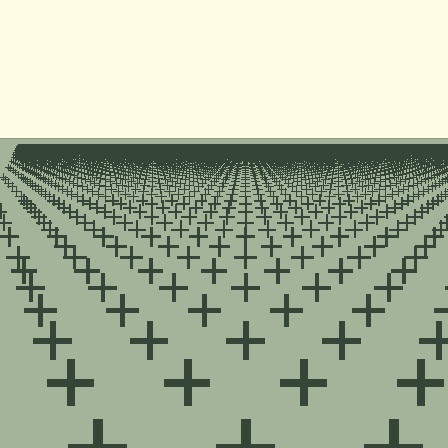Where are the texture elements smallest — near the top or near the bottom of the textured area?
Near the top.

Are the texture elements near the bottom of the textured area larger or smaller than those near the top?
Larger. Near the bottom, elements are closer to the viewer and appear at a bigger on-screen size.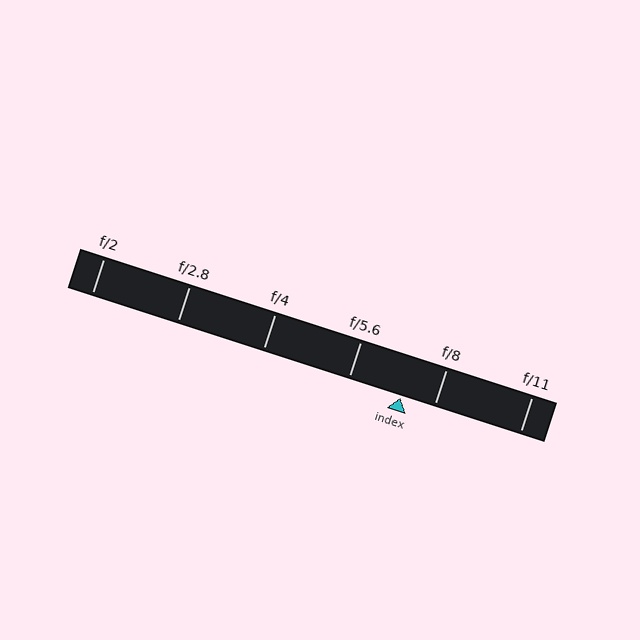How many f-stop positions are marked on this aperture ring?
There are 6 f-stop positions marked.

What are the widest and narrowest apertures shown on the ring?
The widest aperture shown is f/2 and the narrowest is f/11.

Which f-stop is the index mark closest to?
The index mark is closest to f/8.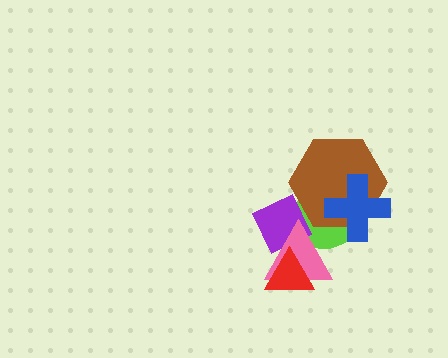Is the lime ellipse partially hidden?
Yes, it is partially covered by another shape.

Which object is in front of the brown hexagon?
The blue cross is in front of the brown hexagon.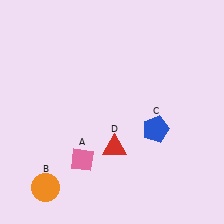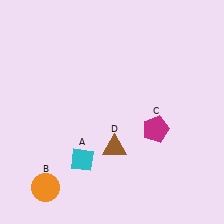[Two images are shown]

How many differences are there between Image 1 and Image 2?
There are 3 differences between the two images.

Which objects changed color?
A changed from pink to cyan. C changed from blue to magenta. D changed from red to brown.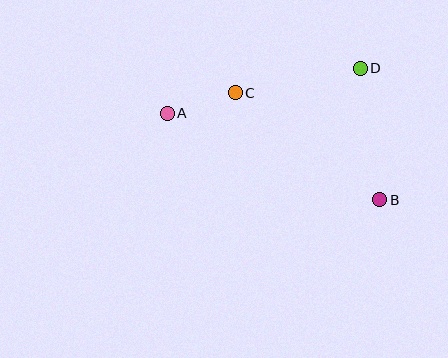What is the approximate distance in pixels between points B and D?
The distance between B and D is approximately 133 pixels.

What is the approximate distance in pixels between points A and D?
The distance between A and D is approximately 198 pixels.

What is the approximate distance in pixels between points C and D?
The distance between C and D is approximately 127 pixels.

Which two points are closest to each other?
Points A and C are closest to each other.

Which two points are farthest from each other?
Points A and B are farthest from each other.